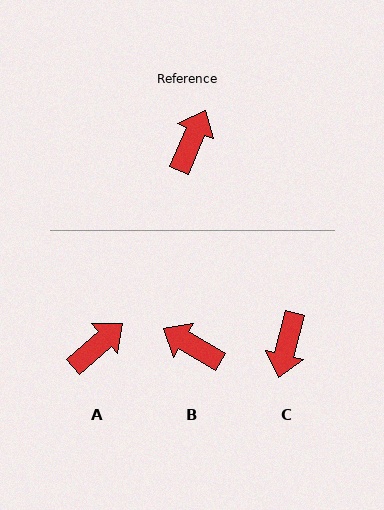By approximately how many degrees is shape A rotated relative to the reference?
Approximately 26 degrees clockwise.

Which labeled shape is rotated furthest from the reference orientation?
C, about 171 degrees away.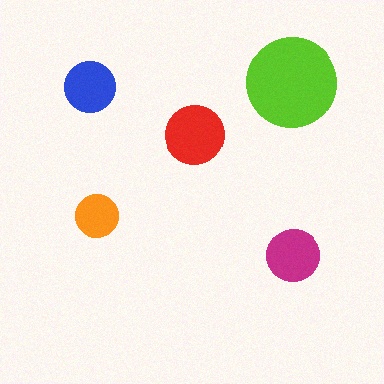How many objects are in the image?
There are 5 objects in the image.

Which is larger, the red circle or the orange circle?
The red one.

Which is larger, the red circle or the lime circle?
The lime one.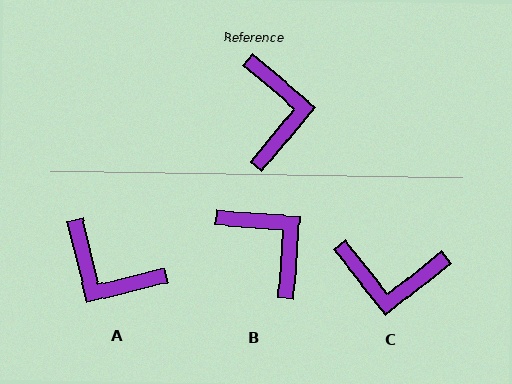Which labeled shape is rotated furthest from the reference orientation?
A, about 126 degrees away.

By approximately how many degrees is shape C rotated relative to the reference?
Approximately 101 degrees clockwise.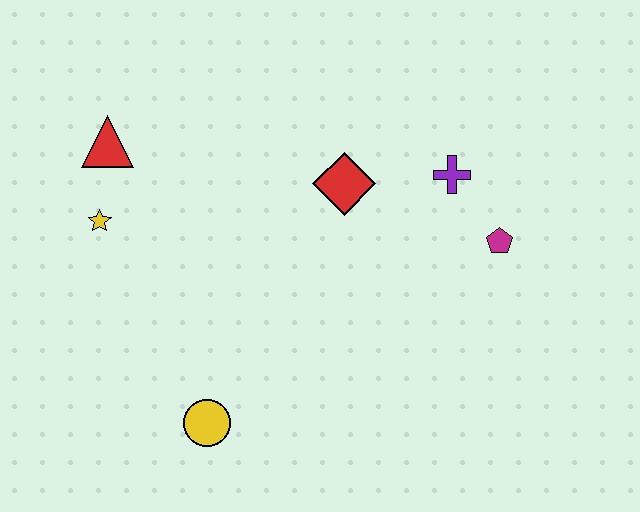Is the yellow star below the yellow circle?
No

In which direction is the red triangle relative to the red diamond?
The red triangle is to the left of the red diamond.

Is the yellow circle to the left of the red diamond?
Yes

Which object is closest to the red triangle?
The yellow star is closest to the red triangle.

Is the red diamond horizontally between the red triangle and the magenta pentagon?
Yes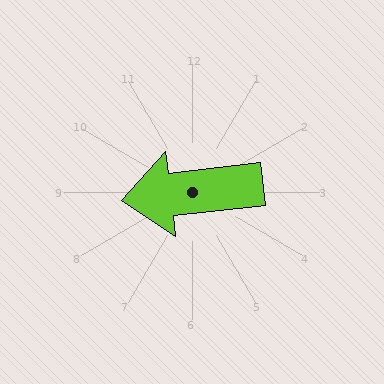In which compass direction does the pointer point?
West.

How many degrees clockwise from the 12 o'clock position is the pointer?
Approximately 264 degrees.